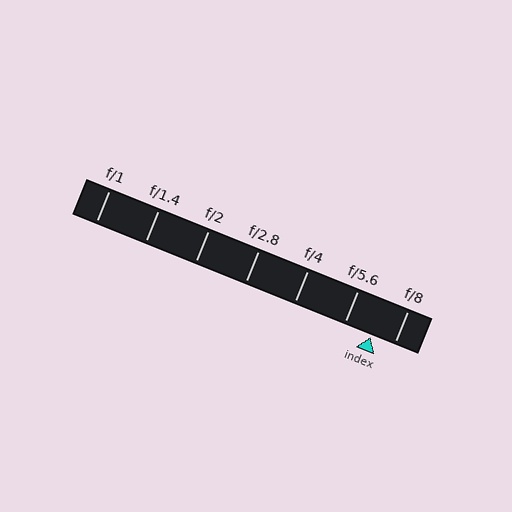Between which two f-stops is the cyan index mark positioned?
The index mark is between f/5.6 and f/8.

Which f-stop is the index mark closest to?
The index mark is closest to f/8.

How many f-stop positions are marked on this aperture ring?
There are 7 f-stop positions marked.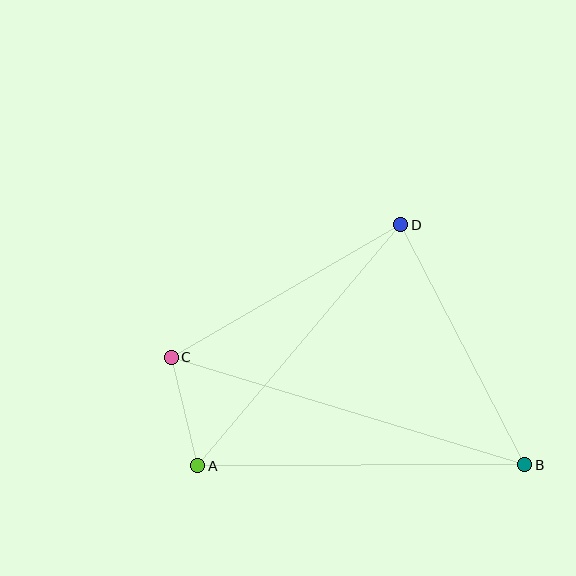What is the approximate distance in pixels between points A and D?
The distance between A and D is approximately 315 pixels.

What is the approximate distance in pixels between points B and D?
The distance between B and D is approximately 270 pixels.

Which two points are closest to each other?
Points A and C are closest to each other.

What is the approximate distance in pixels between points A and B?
The distance between A and B is approximately 327 pixels.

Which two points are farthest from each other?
Points B and C are farthest from each other.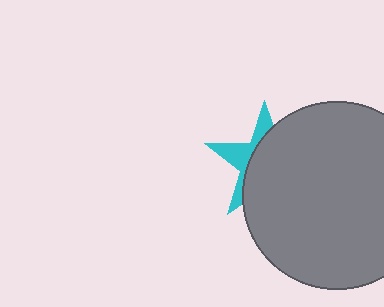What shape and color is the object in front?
The object in front is a gray circle.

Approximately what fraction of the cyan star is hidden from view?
Roughly 67% of the cyan star is hidden behind the gray circle.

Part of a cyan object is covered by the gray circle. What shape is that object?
It is a star.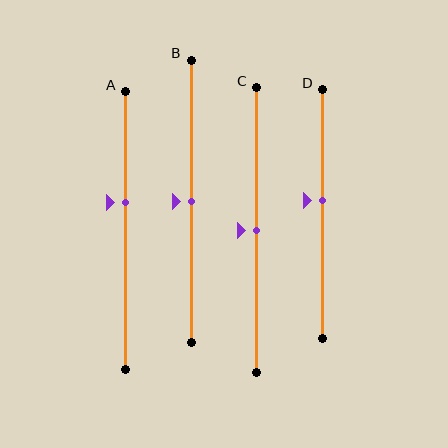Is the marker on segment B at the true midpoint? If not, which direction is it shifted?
Yes, the marker on segment B is at the true midpoint.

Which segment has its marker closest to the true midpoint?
Segment B has its marker closest to the true midpoint.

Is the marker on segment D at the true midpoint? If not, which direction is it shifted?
No, the marker on segment D is shifted upward by about 5% of the segment length.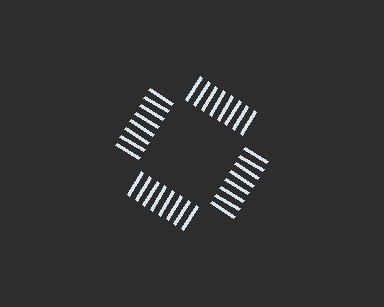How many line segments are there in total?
32 — 8 along each of the 4 edges.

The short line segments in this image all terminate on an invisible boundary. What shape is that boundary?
An illusory square — the line segments terminate on its edges but no continuous stroke is drawn.